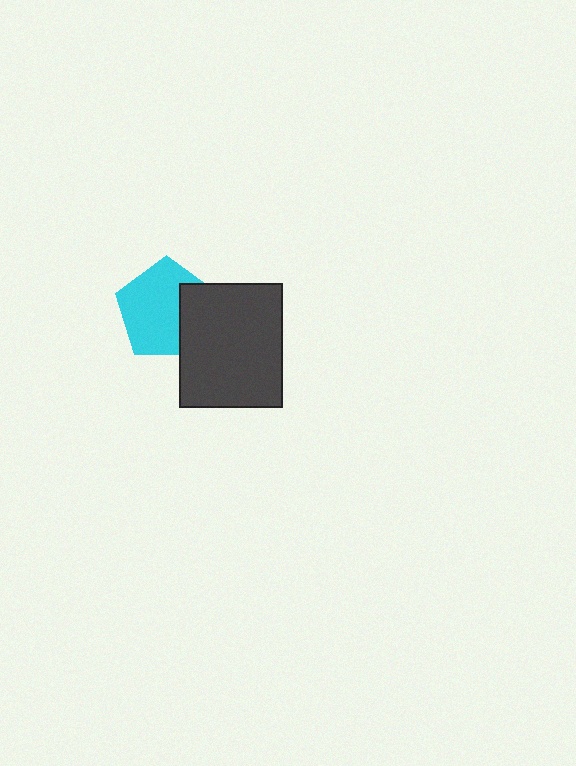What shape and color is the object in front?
The object in front is a dark gray rectangle.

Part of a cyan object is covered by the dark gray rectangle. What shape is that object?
It is a pentagon.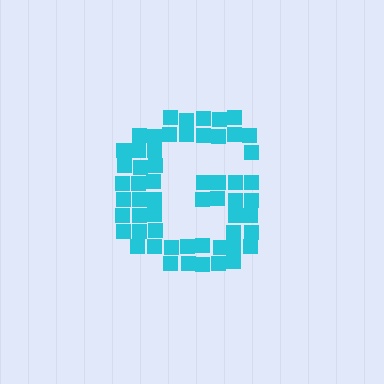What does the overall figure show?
The overall figure shows the letter G.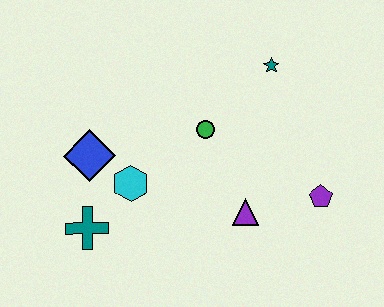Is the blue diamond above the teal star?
No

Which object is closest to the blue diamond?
The cyan hexagon is closest to the blue diamond.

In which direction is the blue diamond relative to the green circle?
The blue diamond is to the left of the green circle.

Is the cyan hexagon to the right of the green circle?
No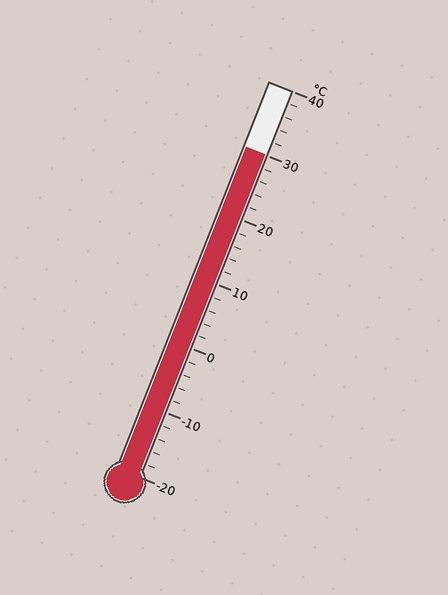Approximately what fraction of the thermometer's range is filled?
The thermometer is filled to approximately 85% of its range.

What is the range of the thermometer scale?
The thermometer scale ranges from -20°C to 40°C.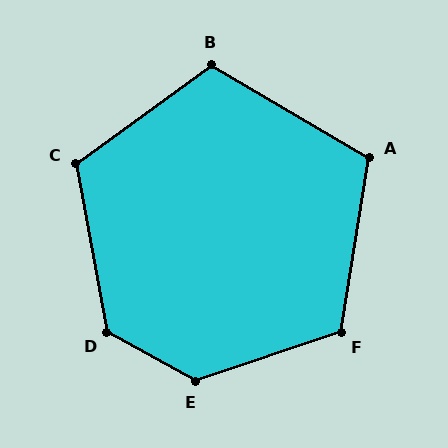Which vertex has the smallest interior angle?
A, at approximately 111 degrees.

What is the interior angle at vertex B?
Approximately 113 degrees (obtuse).